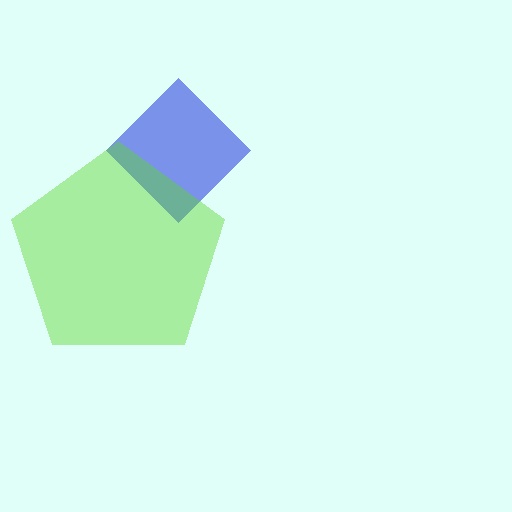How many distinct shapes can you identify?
There are 2 distinct shapes: a blue diamond, a lime pentagon.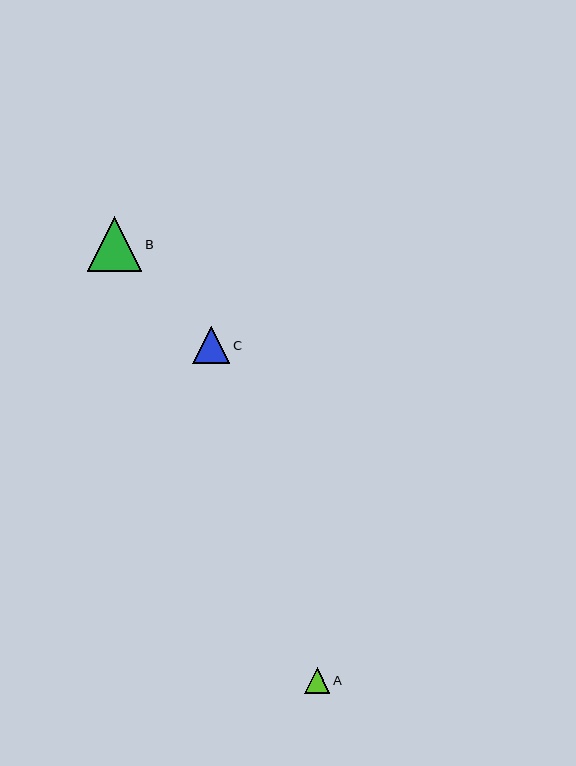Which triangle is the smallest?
Triangle A is the smallest with a size of approximately 26 pixels.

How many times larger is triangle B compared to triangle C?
Triangle B is approximately 1.5 times the size of triangle C.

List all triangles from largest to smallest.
From largest to smallest: B, C, A.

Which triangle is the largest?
Triangle B is the largest with a size of approximately 55 pixels.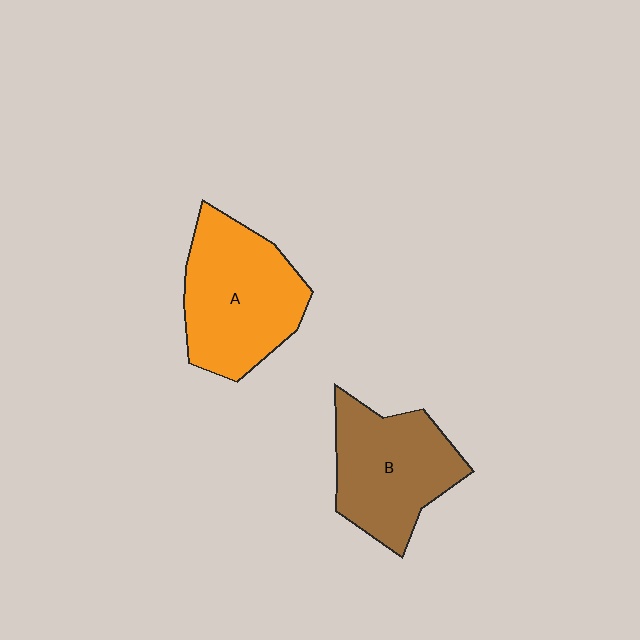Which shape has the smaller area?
Shape B (brown).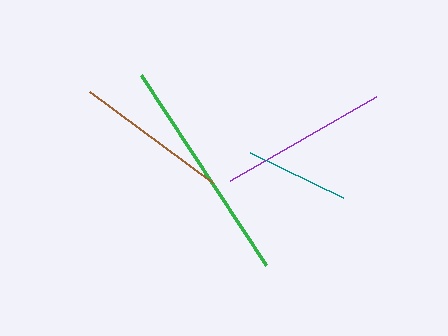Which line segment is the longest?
The green line is the longest at approximately 227 pixels.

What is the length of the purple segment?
The purple segment is approximately 169 pixels long.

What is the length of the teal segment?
The teal segment is approximately 104 pixels long.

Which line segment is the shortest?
The teal line is the shortest at approximately 104 pixels.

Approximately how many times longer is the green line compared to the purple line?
The green line is approximately 1.3 times the length of the purple line.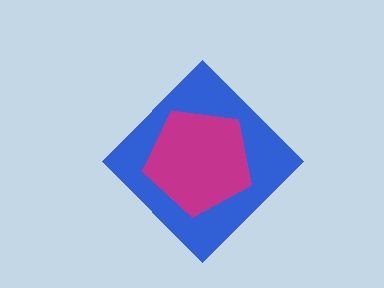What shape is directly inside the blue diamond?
The magenta pentagon.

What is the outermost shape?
The blue diamond.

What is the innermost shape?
The magenta pentagon.